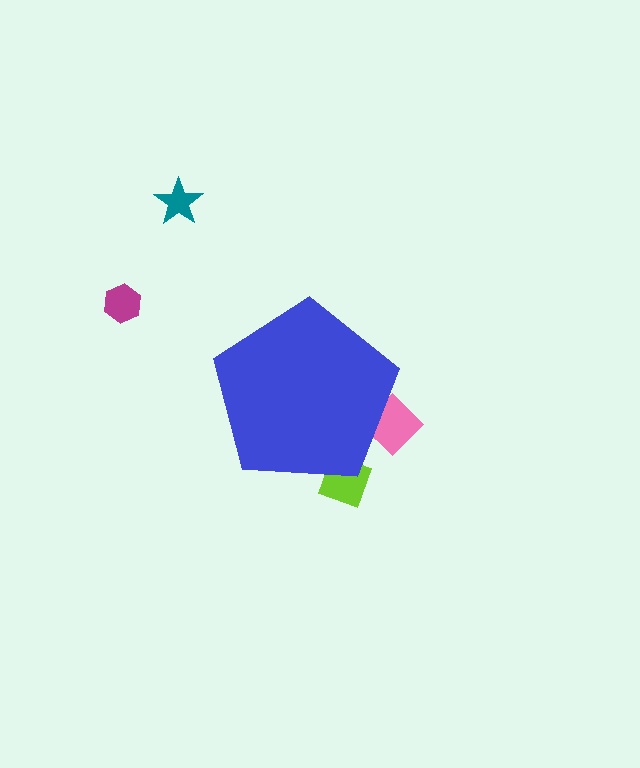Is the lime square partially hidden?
Yes, the lime square is partially hidden behind the blue pentagon.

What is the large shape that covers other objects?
A blue pentagon.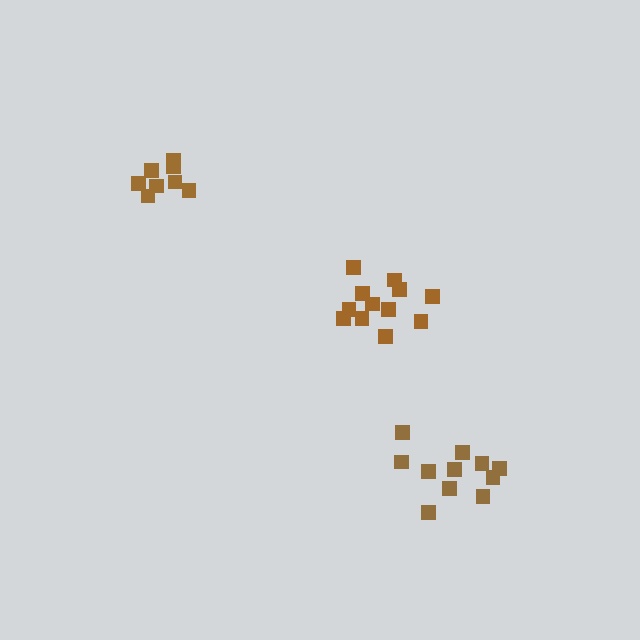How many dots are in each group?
Group 1: 12 dots, Group 2: 11 dots, Group 3: 8 dots (31 total).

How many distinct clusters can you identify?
There are 3 distinct clusters.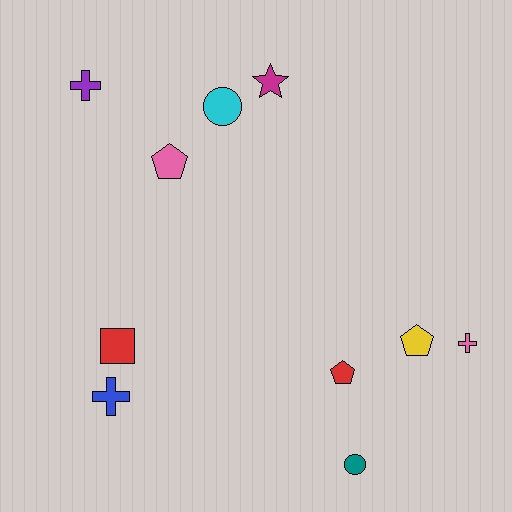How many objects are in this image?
There are 10 objects.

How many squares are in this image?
There is 1 square.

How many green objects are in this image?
There are no green objects.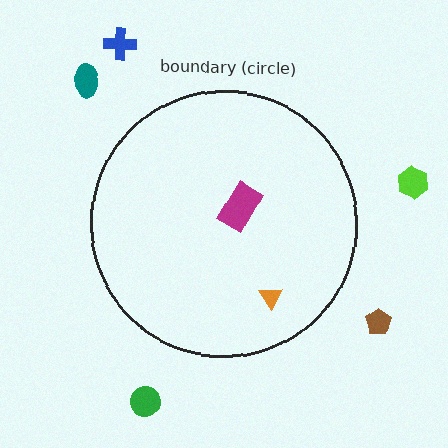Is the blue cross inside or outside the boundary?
Outside.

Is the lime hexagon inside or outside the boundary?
Outside.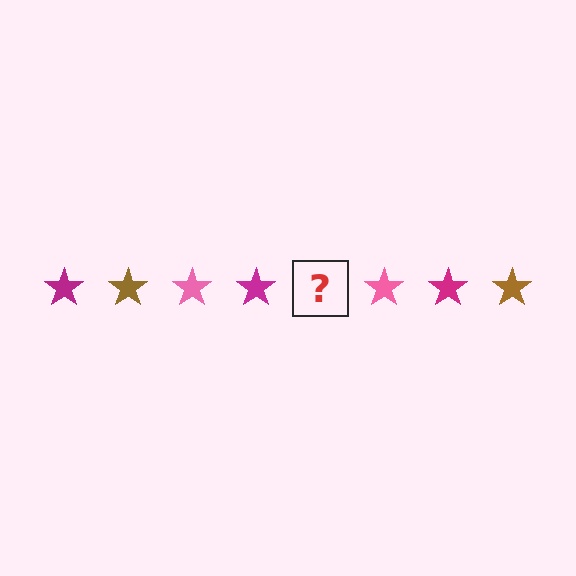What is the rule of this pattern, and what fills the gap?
The rule is that the pattern cycles through magenta, brown, pink stars. The gap should be filled with a brown star.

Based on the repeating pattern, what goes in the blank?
The blank should be a brown star.